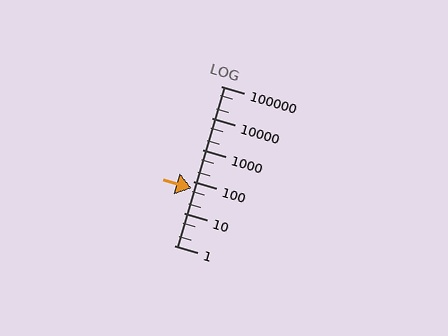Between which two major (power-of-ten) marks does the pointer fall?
The pointer is between 10 and 100.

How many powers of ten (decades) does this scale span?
The scale spans 5 decades, from 1 to 100000.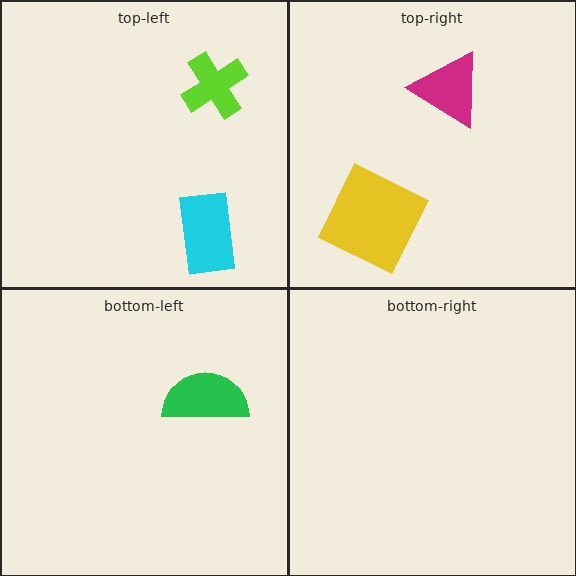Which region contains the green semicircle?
The bottom-left region.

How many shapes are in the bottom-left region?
1.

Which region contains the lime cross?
The top-left region.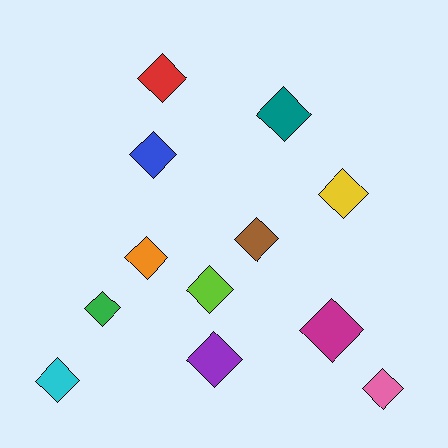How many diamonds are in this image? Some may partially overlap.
There are 12 diamonds.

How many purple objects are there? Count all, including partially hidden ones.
There is 1 purple object.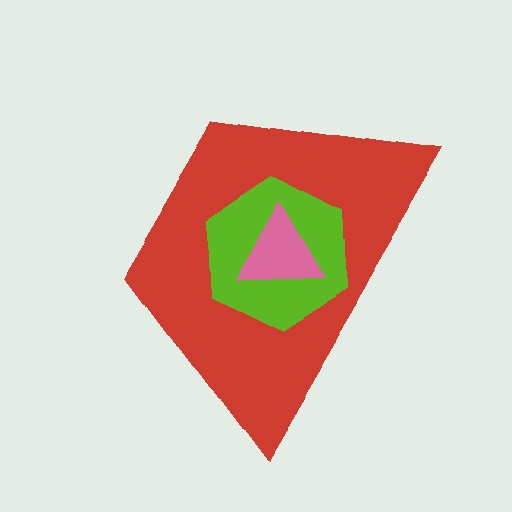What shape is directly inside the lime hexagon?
The pink triangle.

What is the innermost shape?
The pink triangle.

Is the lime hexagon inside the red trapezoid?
Yes.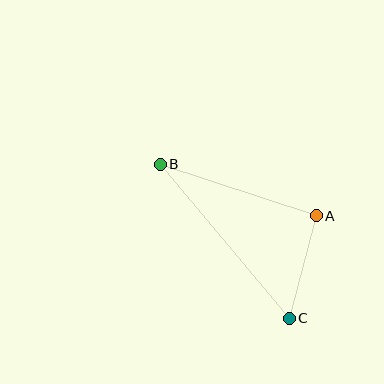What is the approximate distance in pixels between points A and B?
The distance between A and B is approximately 164 pixels.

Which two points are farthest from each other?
Points B and C are farthest from each other.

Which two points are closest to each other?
Points A and C are closest to each other.